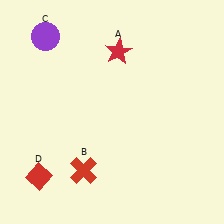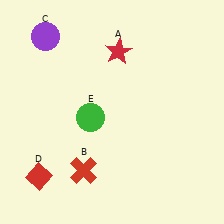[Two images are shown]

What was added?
A green circle (E) was added in Image 2.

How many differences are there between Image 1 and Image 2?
There is 1 difference between the two images.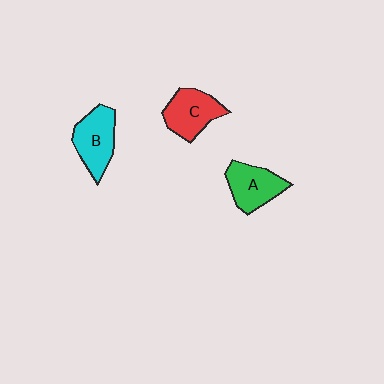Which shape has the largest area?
Shape B (cyan).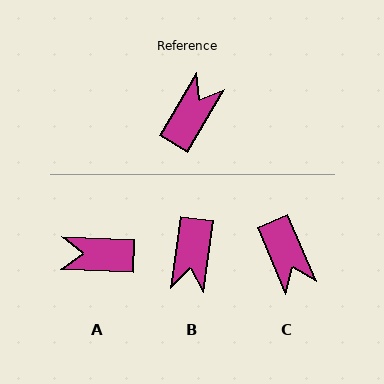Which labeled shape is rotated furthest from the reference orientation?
B, about 157 degrees away.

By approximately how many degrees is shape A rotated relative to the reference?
Approximately 119 degrees counter-clockwise.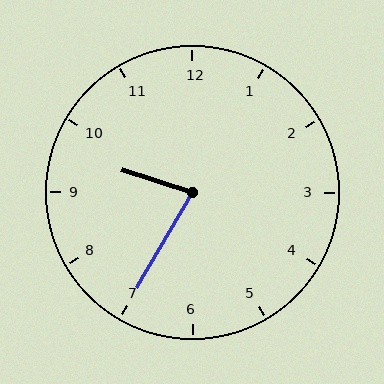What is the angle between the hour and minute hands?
Approximately 78 degrees.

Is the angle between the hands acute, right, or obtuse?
It is acute.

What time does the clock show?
9:35.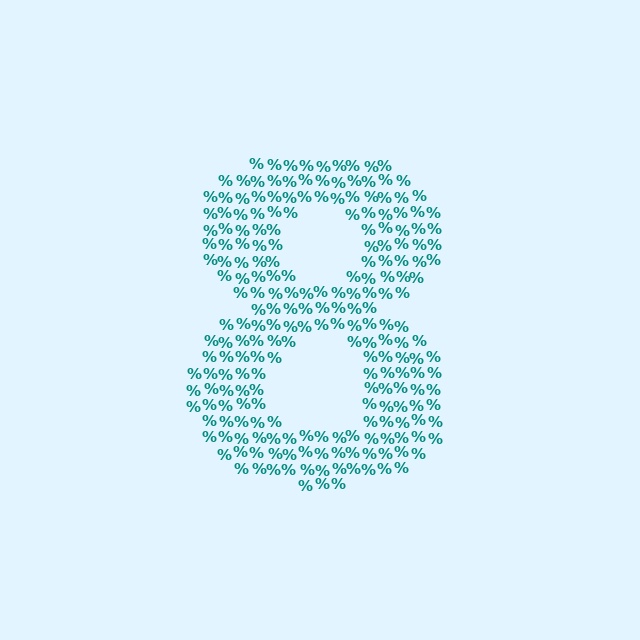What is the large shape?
The large shape is the digit 8.